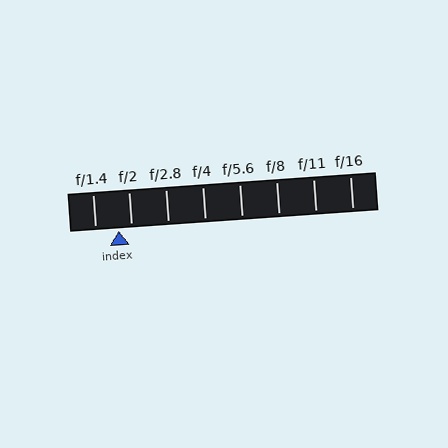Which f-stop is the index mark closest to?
The index mark is closest to f/2.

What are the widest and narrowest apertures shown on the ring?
The widest aperture shown is f/1.4 and the narrowest is f/16.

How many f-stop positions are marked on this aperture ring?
There are 8 f-stop positions marked.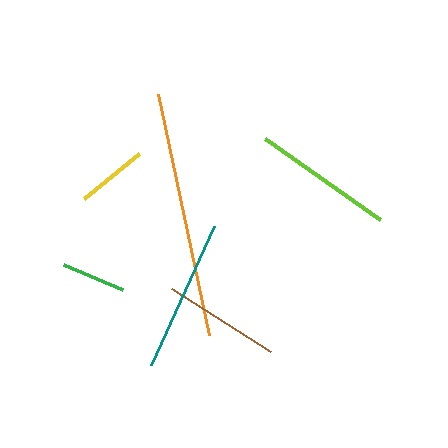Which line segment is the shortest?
The green line is the shortest at approximately 64 pixels.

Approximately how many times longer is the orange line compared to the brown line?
The orange line is approximately 2.1 times the length of the brown line.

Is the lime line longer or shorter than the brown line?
The lime line is longer than the brown line.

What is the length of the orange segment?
The orange segment is approximately 246 pixels long.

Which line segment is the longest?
The orange line is the longest at approximately 246 pixels.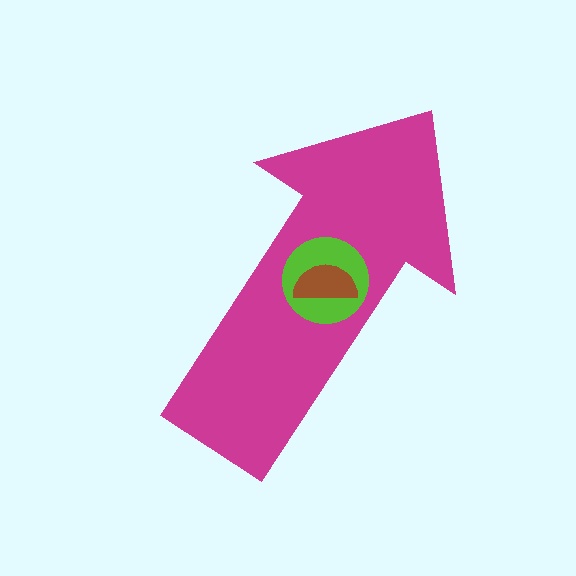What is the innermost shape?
The brown semicircle.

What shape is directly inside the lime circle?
The brown semicircle.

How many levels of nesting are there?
3.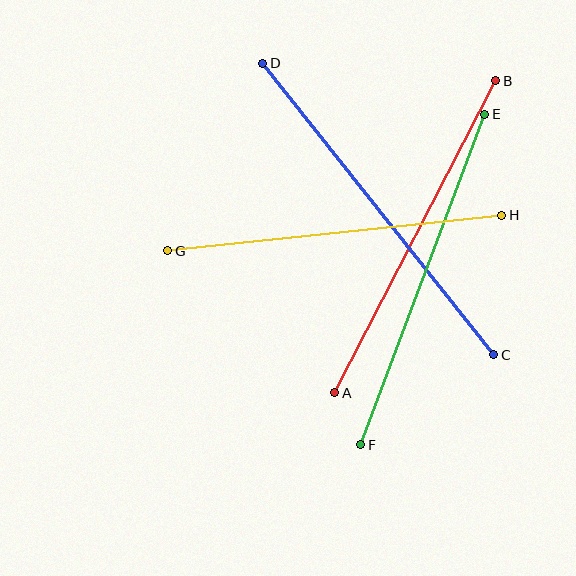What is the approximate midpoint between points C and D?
The midpoint is at approximately (378, 209) pixels.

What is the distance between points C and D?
The distance is approximately 372 pixels.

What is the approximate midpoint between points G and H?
The midpoint is at approximately (335, 233) pixels.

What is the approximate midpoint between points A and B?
The midpoint is at approximately (415, 237) pixels.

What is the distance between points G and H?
The distance is approximately 336 pixels.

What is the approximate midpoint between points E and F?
The midpoint is at approximately (423, 280) pixels.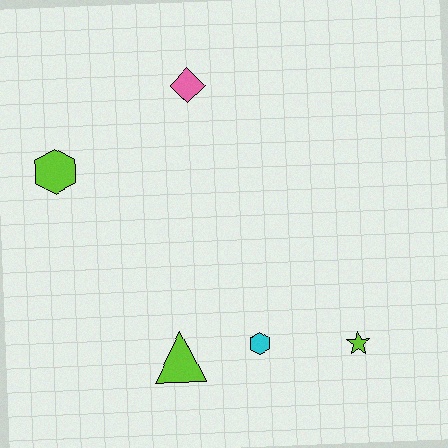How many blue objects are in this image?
There are no blue objects.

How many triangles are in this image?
There is 1 triangle.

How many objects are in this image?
There are 5 objects.